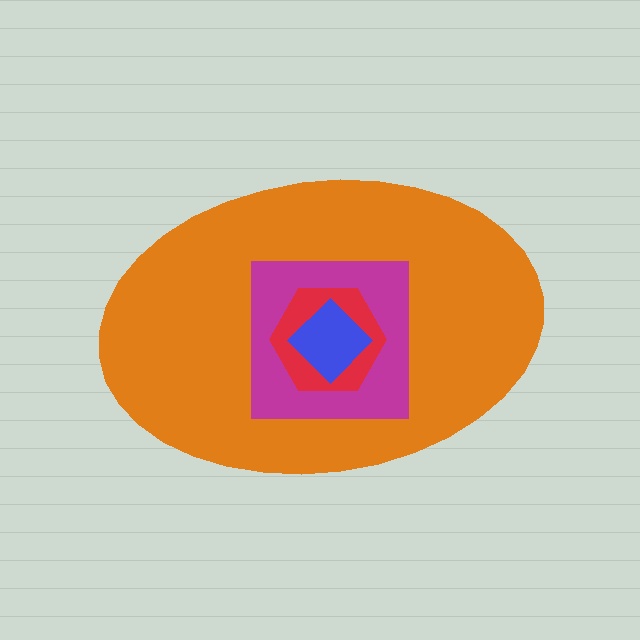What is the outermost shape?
The orange ellipse.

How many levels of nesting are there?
4.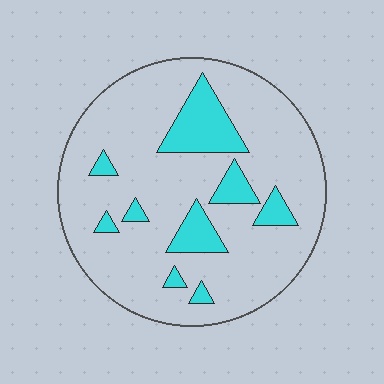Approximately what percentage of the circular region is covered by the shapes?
Approximately 15%.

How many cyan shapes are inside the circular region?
9.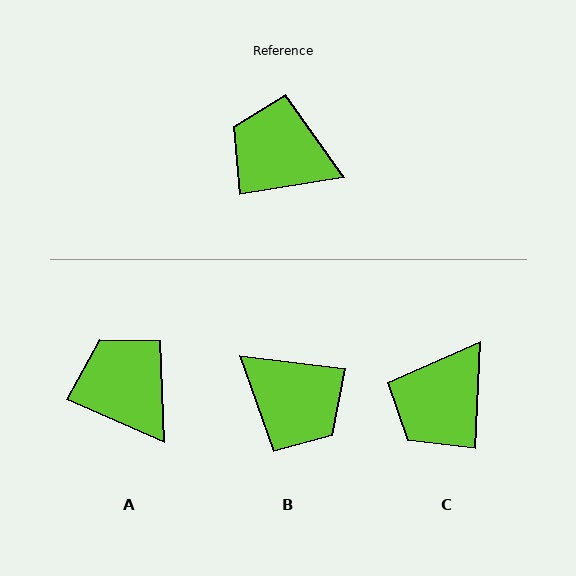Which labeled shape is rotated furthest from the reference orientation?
B, about 164 degrees away.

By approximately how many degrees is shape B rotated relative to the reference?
Approximately 164 degrees counter-clockwise.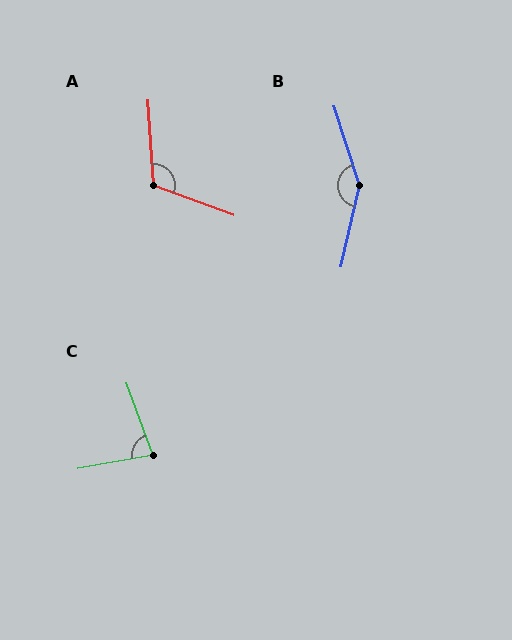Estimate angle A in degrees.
Approximately 114 degrees.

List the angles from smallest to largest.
C (79°), A (114°), B (150°).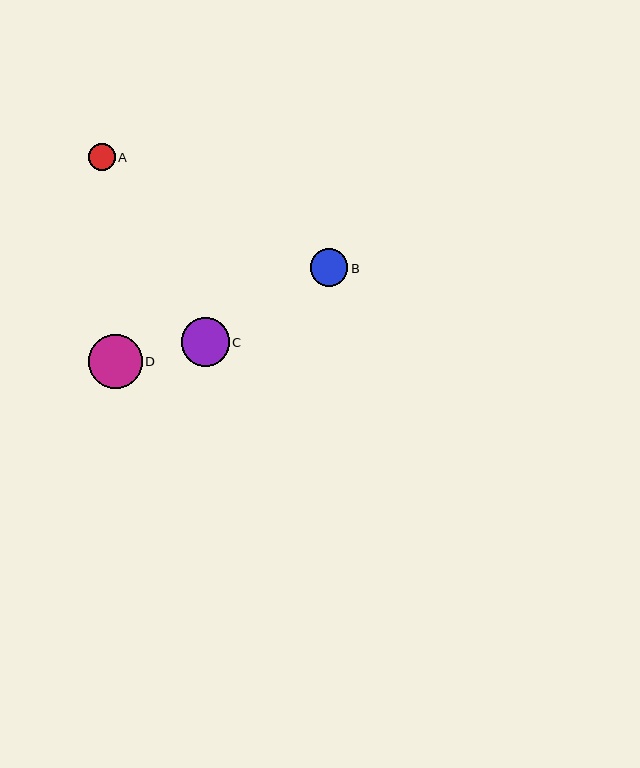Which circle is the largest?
Circle D is the largest with a size of approximately 54 pixels.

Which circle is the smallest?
Circle A is the smallest with a size of approximately 27 pixels.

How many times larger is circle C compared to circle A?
Circle C is approximately 1.8 times the size of circle A.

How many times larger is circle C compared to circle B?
Circle C is approximately 1.3 times the size of circle B.